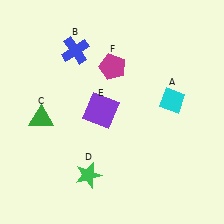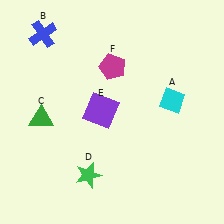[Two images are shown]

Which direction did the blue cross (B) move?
The blue cross (B) moved left.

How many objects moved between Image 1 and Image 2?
1 object moved between the two images.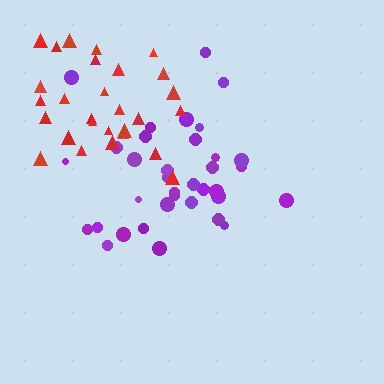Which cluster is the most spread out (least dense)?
Purple.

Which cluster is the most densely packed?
Red.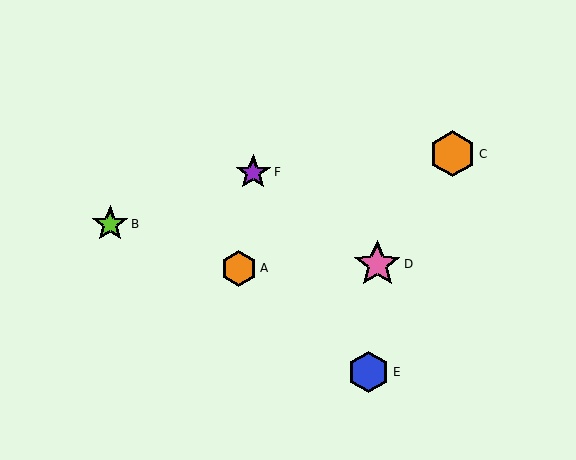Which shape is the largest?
The pink star (labeled D) is the largest.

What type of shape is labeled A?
Shape A is an orange hexagon.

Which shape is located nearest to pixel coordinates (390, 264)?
The pink star (labeled D) at (377, 264) is nearest to that location.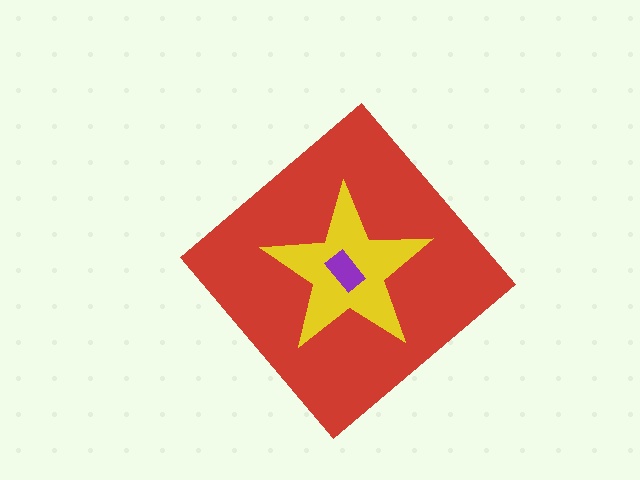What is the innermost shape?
The purple rectangle.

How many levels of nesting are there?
3.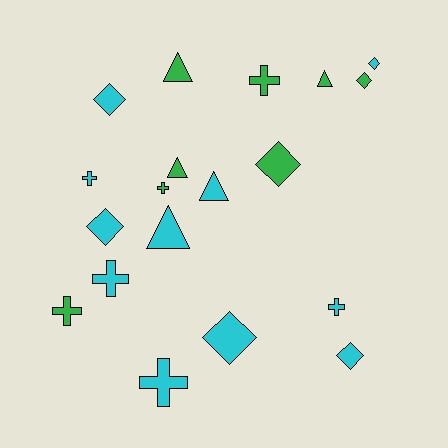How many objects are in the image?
There are 19 objects.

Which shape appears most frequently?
Cross, with 7 objects.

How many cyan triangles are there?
There are 2 cyan triangles.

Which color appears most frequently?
Cyan, with 11 objects.